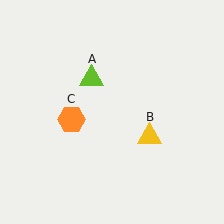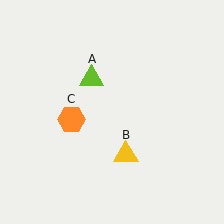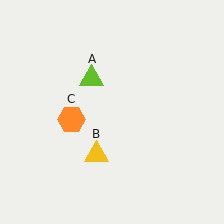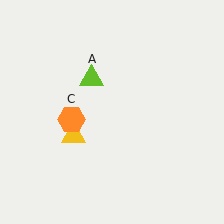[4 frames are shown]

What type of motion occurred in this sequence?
The yellow triangle (object B) rotated clockwise around the center of the scene.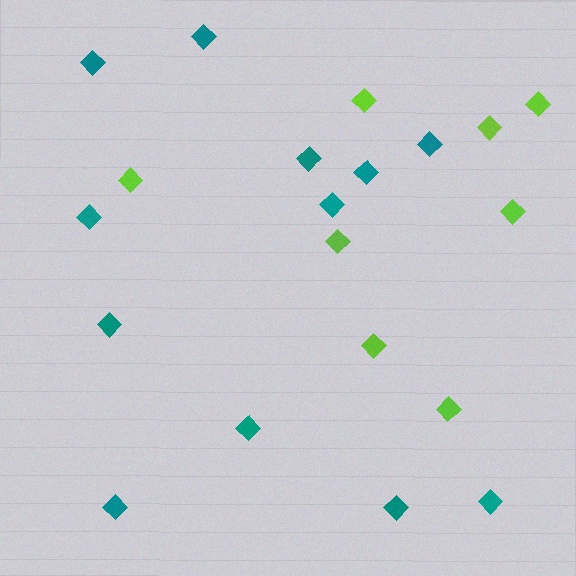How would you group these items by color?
There are 2 groups: one group of teal diamonds (12) and one group of lime diamonds (8).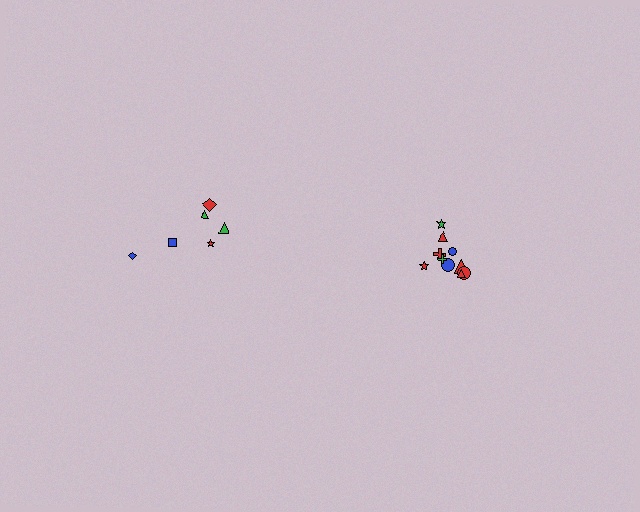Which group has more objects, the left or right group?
The right group.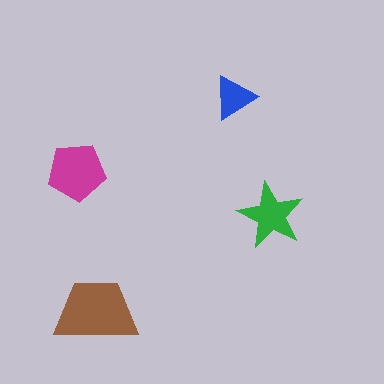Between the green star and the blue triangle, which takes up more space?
The green star.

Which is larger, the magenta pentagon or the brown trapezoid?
The brown trapezoid.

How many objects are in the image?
There are 4 objects in the image.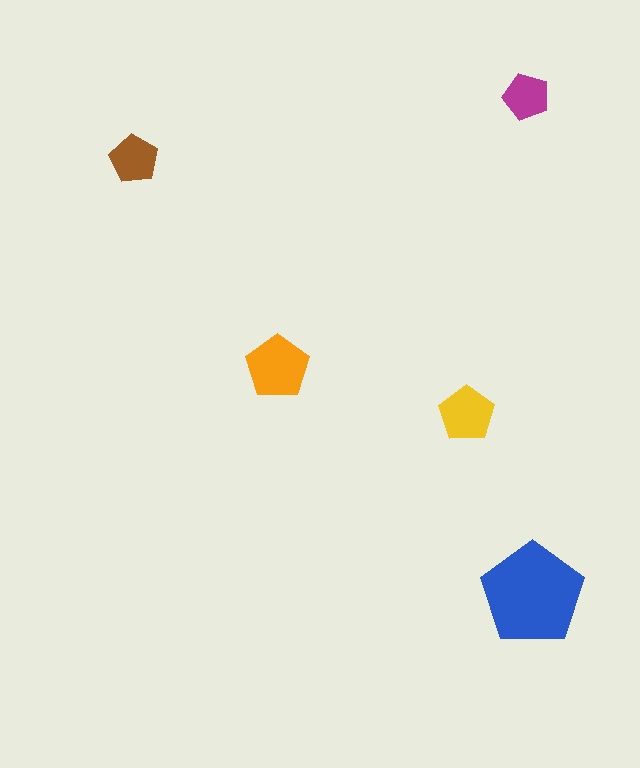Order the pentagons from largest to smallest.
the blue one, the orange one, the yellow one, the brown one, the magenta one.